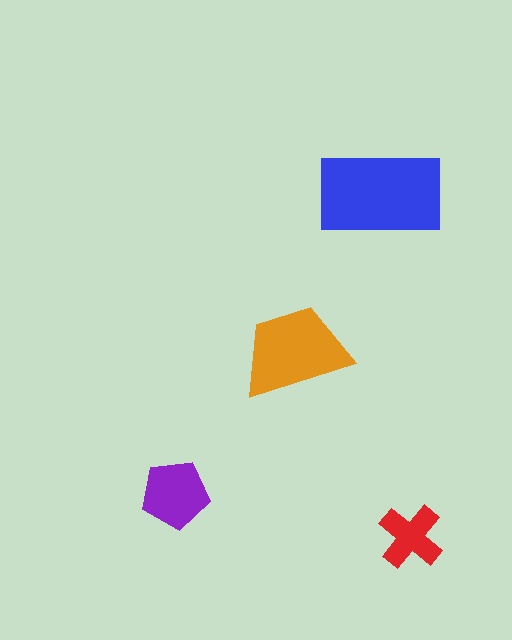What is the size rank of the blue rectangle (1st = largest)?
1st.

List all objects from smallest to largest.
The red cross, the purple pentagon, the orange trapezoid, the blue rectangle.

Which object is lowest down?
The red cross is bottommost.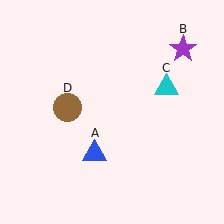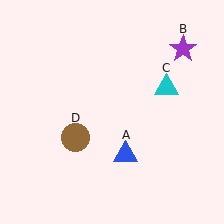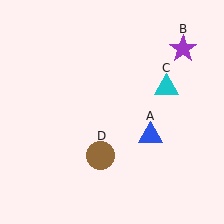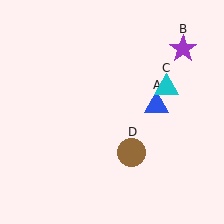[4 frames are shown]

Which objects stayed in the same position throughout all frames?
Purple star (object B) and cyan triangle (object C) remained stationary.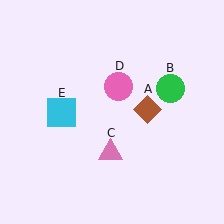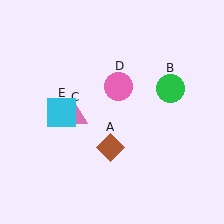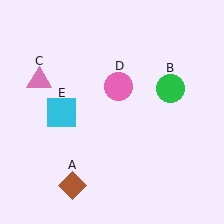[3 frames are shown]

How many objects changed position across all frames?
2 objects changed position: brown diamond (object A), pink triangle (object C).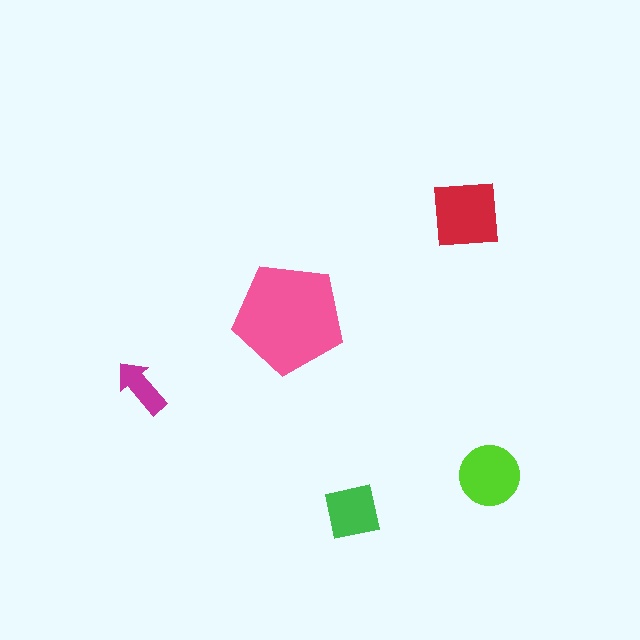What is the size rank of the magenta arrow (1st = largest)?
5th.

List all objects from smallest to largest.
The magenta arrow, the green square, the lime circle, the red square, the pink pentagon.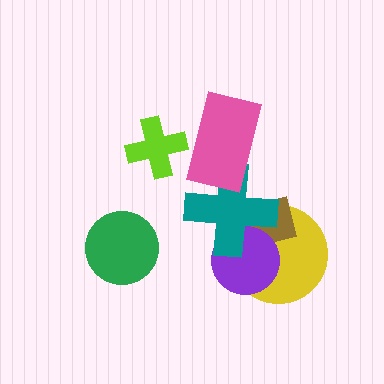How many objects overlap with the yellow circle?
3 objects overlap with the yellow circle.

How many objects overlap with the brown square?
3 objects overlap with the brown square.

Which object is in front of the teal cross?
The pink rectangle is in front of the teal cross.